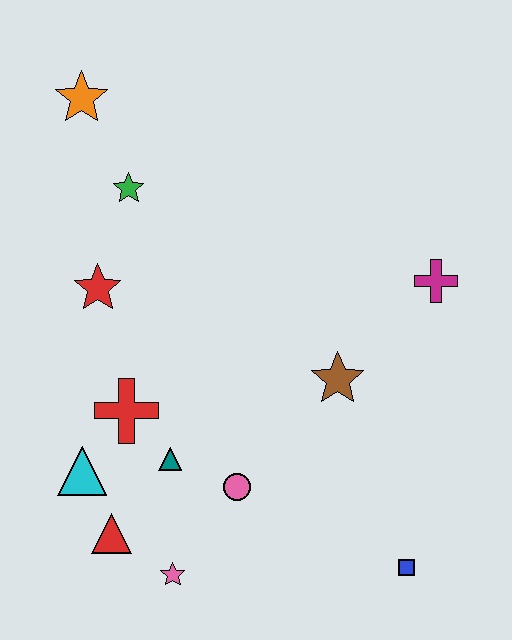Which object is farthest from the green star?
The blue square is farthest from the green star.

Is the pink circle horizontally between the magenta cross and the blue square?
No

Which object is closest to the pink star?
The red triangle is closest to the pink star.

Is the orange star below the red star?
No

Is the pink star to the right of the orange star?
Yes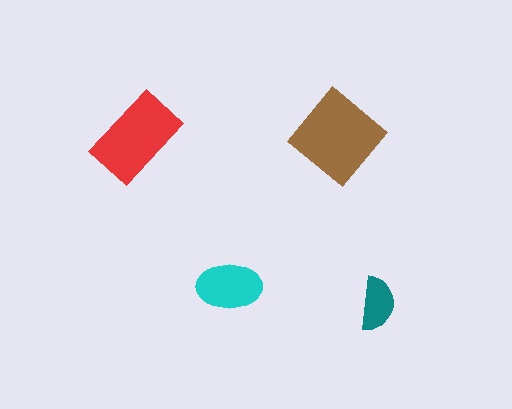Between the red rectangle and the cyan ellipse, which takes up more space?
The red rectangle.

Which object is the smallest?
The teal semicircle.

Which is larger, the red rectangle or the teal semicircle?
The red rectangle.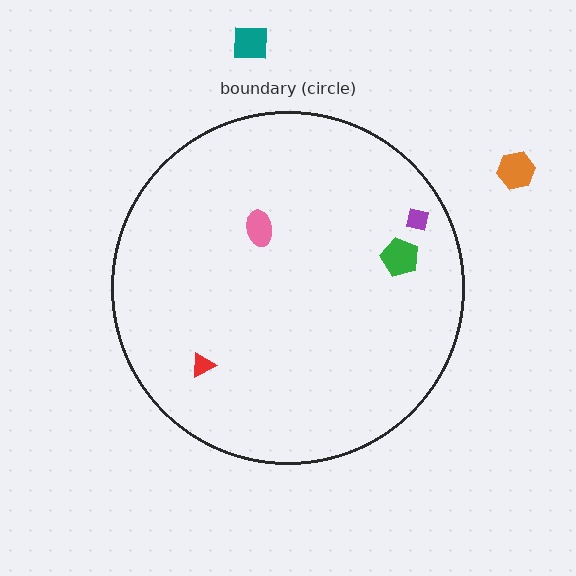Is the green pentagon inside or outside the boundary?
Inside.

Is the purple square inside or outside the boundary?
Inside.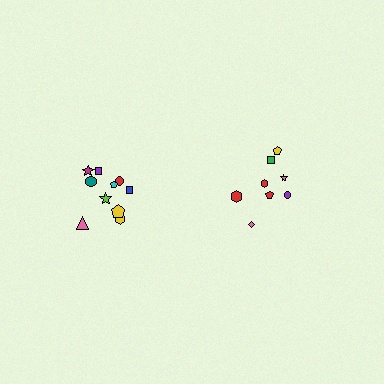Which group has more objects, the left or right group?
The left group.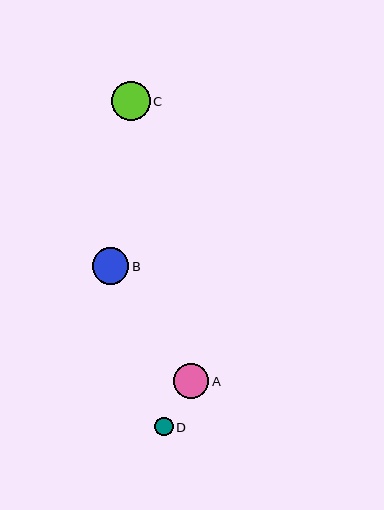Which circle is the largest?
Circle C is the largest with a size of approximately 39 pixels.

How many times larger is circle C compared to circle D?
Circle C is approximately 2.1 times the size of circle D.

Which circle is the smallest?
Circle D is the smallest with a size of approximately 19 pixels.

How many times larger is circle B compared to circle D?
Circle B is approximately 2.0 times the size of circle D.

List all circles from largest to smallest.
From largest to smallest: C, B, A, D.